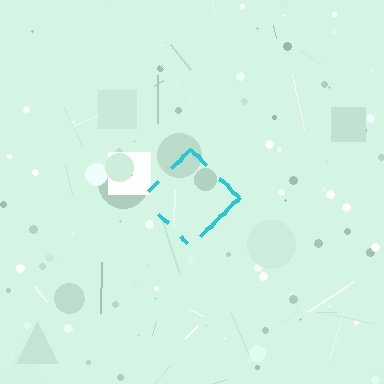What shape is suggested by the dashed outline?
The dashed outline suggests a diamond.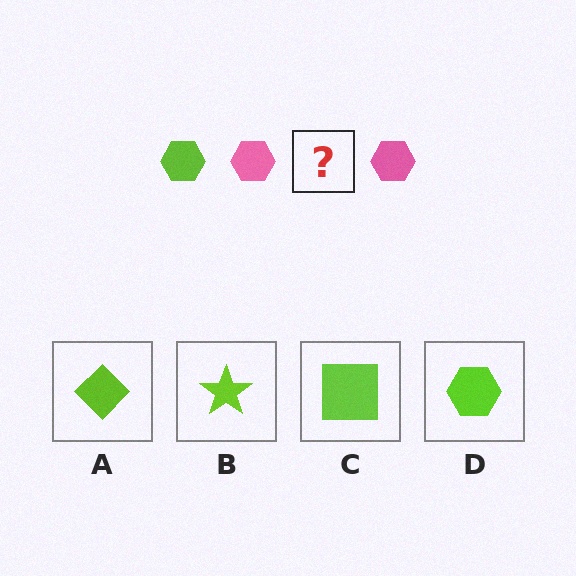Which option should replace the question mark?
Option D.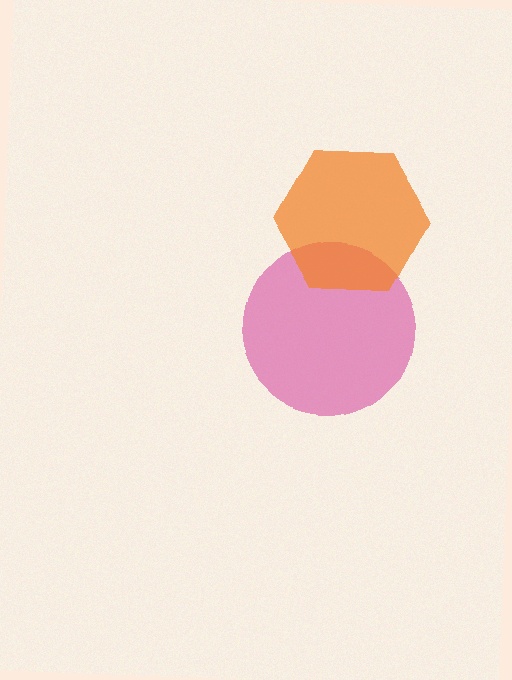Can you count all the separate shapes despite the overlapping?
Yes, there are 2 separate shapes.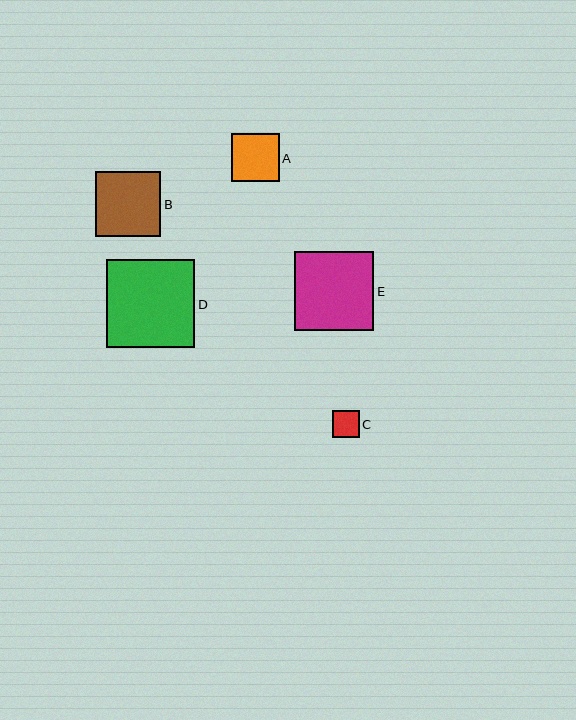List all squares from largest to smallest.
From largest to smallest: D, E, B, A, C.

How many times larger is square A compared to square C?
Square A is approximately 1.8 times the size of square C.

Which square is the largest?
Square D is the largest with a size of approximately 88 pixels.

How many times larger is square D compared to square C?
Square D is approximately 3.3 times the size of square C.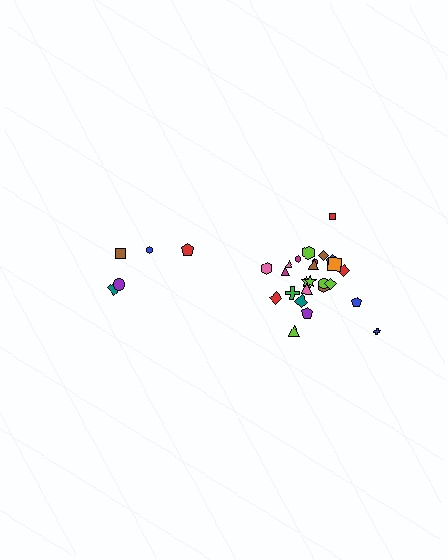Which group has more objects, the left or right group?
The right group.